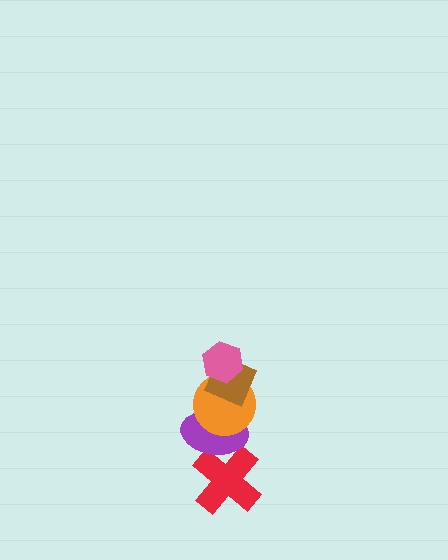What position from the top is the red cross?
The red cross is 5th from the top.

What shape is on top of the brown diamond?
The pink hexagon is on top of the brown diamond.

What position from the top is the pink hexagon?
The pink hexagon is 1st from the top.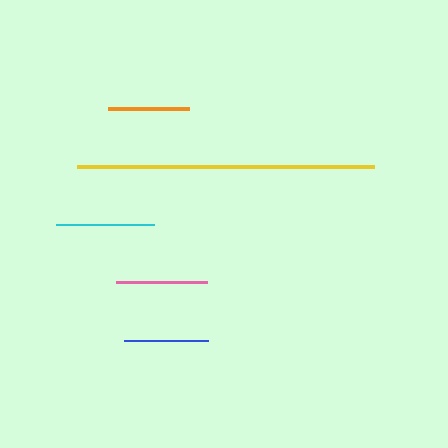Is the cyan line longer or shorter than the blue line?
The cyan line is longer than the blue line.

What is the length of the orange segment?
The orange segment is approximately 81 pixels long.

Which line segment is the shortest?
The orange line is the shortest at approximately 81 pixels.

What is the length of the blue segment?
The blue segment is approximately 84 pixels long.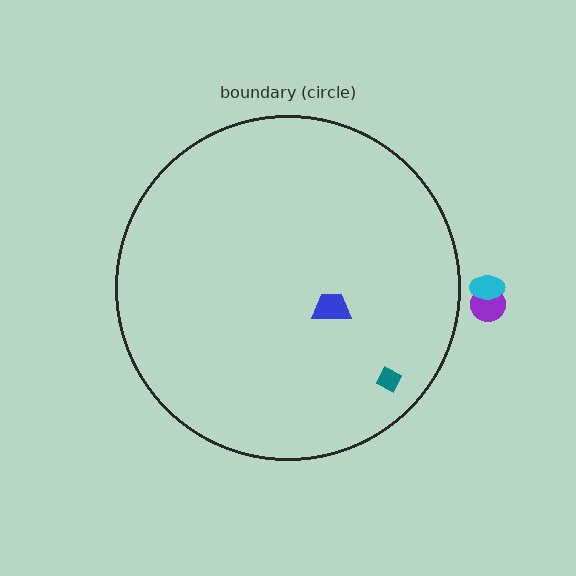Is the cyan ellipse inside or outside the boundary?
Outside.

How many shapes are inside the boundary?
2 inside, 2 outside.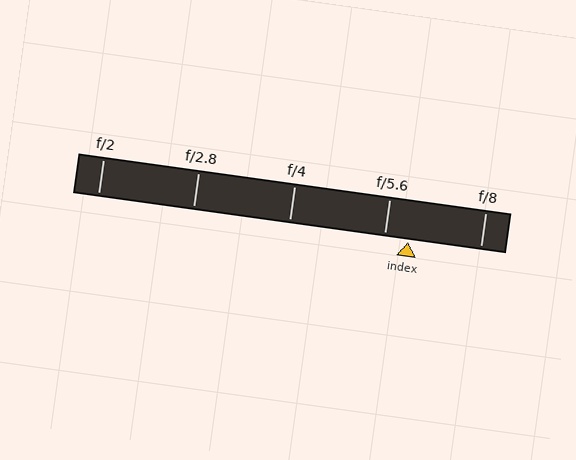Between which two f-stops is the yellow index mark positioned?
The index mark is between f/5.6 and f/8.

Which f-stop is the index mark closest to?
The index mark is closest to f/5.6.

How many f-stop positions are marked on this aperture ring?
There are 5 f-stop positions marked.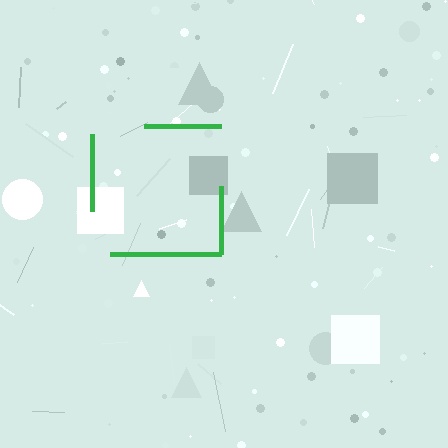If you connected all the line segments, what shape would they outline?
They would outline a square.